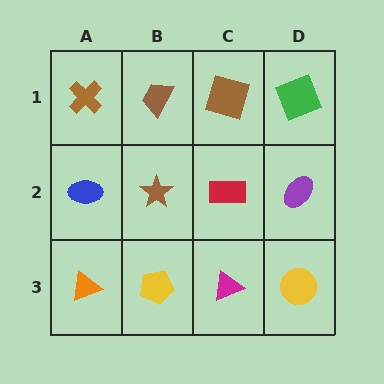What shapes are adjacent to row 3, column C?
A red rectangle (row 2, column C), a yellow pentagon (row 3, column B), a yellow circle (row 3, column D).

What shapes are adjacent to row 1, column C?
A red rectangle (row 2, column C), a brown trapezoid (row 1, column B), a green square (row 1, column D).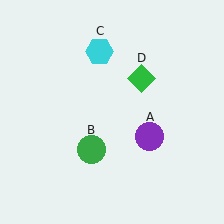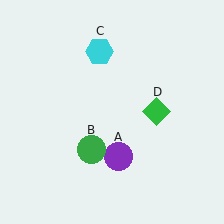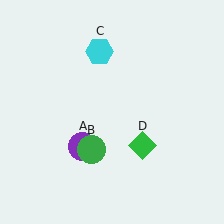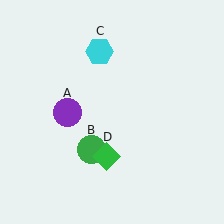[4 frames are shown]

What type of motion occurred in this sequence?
The purple circle (object A), green diamond (object D) rotated clockwise around the center of the scene.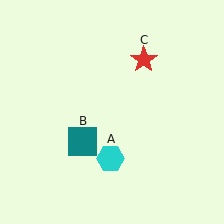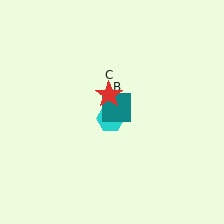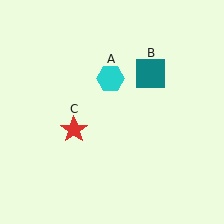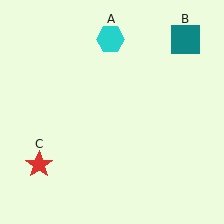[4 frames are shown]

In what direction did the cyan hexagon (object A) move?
The cyan hexagon (object A) moved up.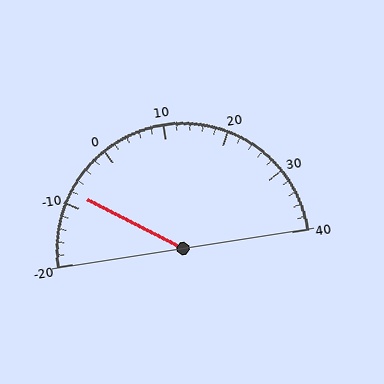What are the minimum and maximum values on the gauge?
The gauge ranges from -20 to 40.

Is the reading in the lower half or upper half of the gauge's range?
The reading is in the lower half of the range (-20 to 40).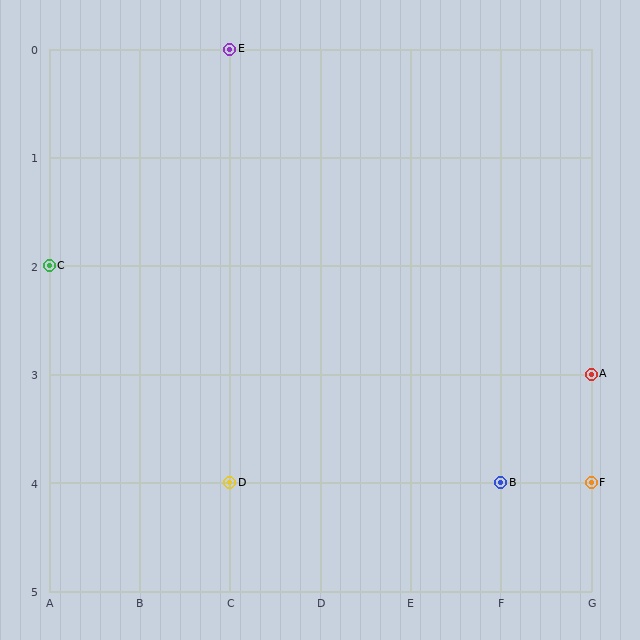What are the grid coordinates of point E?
Point E is at grid coordinates (C, 0).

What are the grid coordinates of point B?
Point B is at grid coordinates (F, 4).